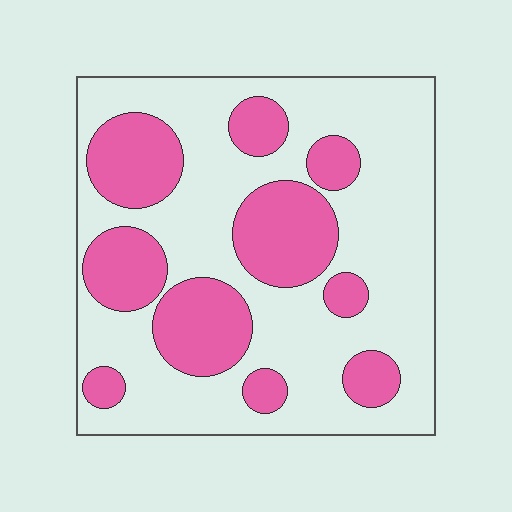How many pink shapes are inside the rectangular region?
10.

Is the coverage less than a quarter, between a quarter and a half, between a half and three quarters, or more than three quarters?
Between a quarter and a half.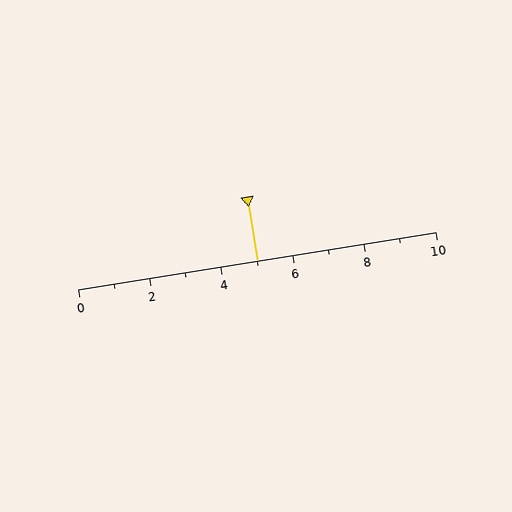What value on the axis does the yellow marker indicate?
The marker indicates approximately 5.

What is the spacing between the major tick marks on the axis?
The major ticks are spaced 2 apart.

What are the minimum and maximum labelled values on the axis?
The axis runs from 0 to 10.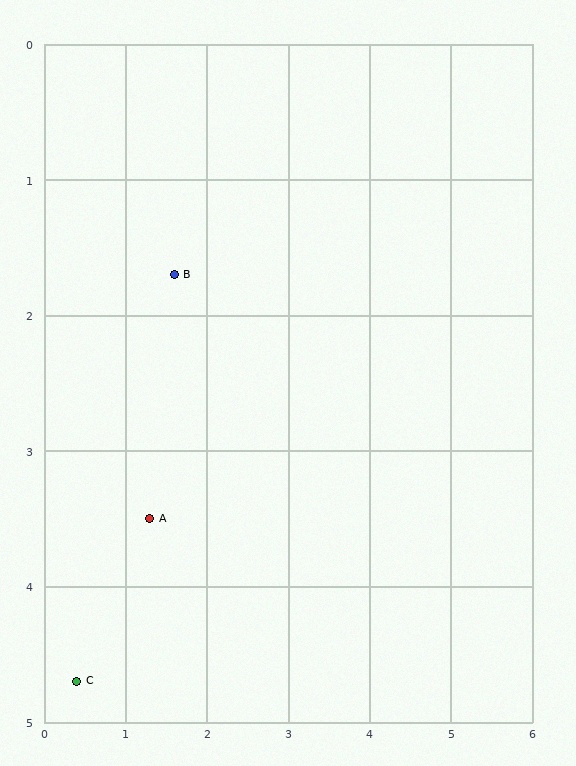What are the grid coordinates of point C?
Point C is at approximately (0.4, 4.7).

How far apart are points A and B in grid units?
Points A and B are about 1.8 grid units apart.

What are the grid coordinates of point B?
Point B is at approximately (1.6, 1.7).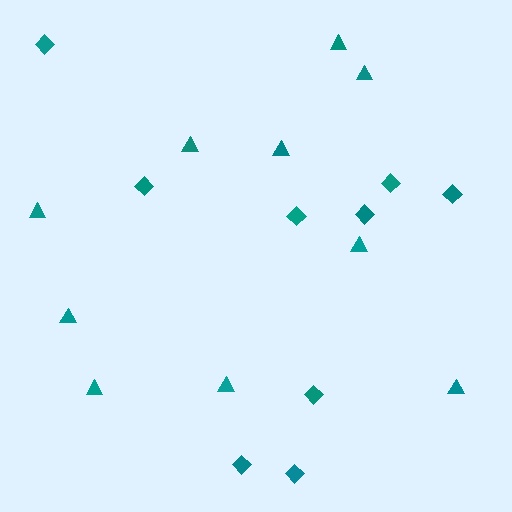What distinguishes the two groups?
There are 2 groups: one group of triangles (10) and one group of diamonds (9).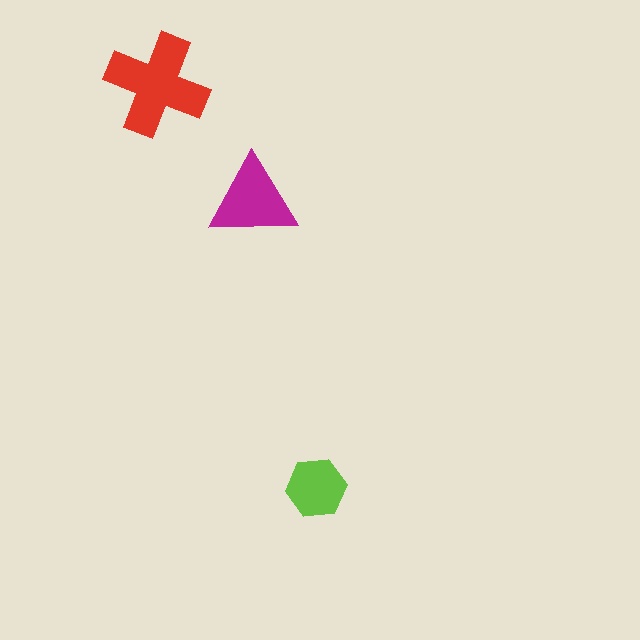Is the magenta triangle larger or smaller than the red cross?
Smaller.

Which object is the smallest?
The lime hexagon.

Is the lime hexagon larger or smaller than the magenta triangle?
Smaller.